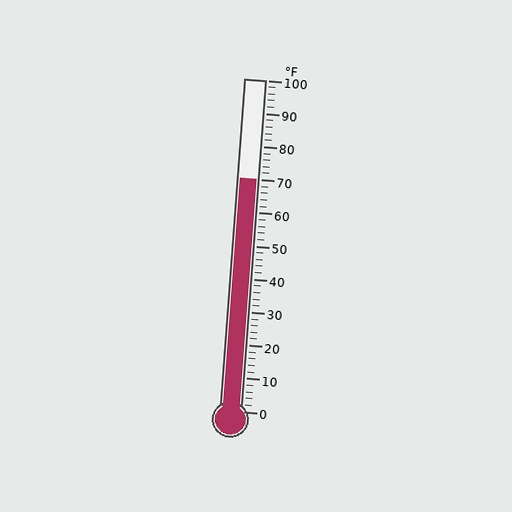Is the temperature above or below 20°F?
The temperature is above 20°F.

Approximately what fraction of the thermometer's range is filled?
The thermometer is filled to approximately 70% of its range.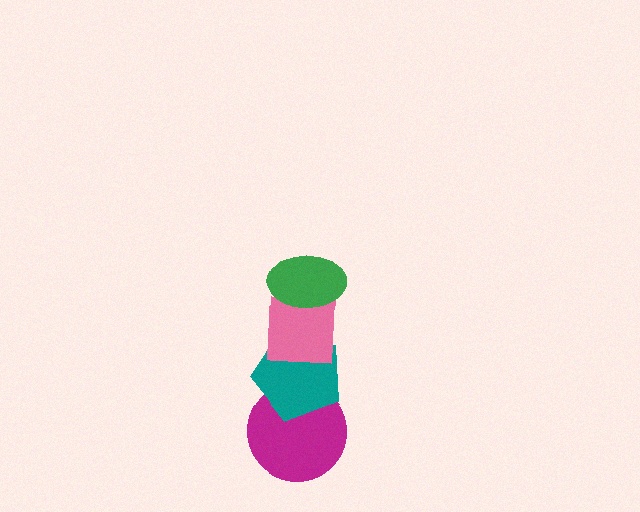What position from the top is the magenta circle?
The magenta circle is 4th from the top.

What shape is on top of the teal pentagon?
The pink square is on top of the teal pentagon.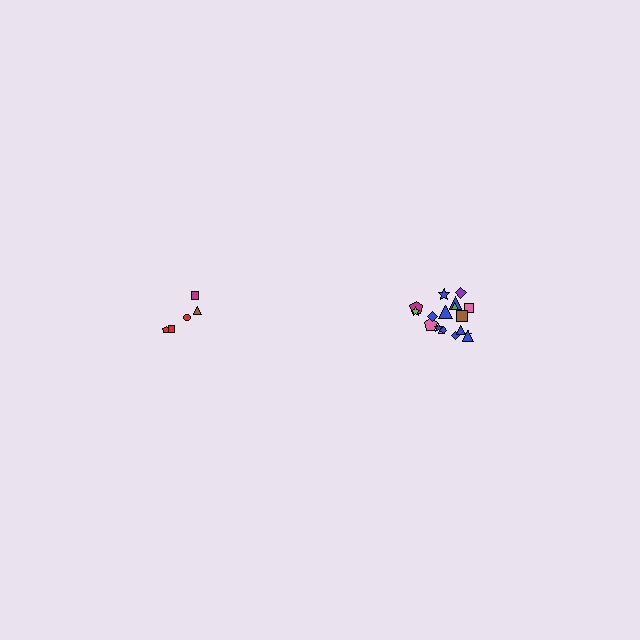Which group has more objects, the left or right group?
The right group.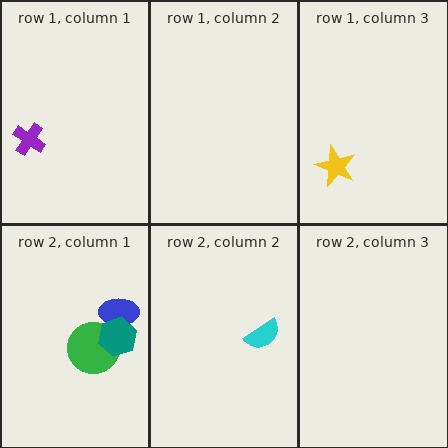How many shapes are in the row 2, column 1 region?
3.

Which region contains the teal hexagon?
The row 2, column 1 region.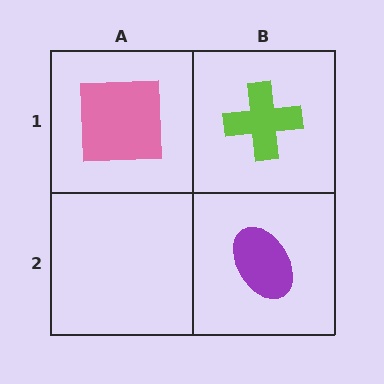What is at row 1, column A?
A pink square.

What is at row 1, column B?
A lime cross.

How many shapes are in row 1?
2 shapes.